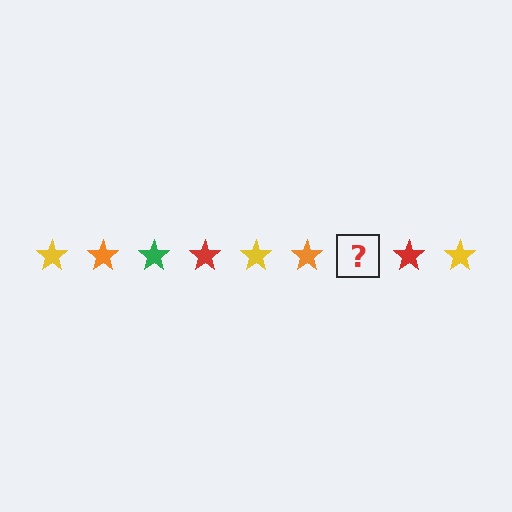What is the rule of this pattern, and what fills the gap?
The rule is that the pattern cycles through yellow, orange, green, red stars. The gap should be filled with a green star.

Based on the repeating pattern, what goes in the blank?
The blank should be a green star.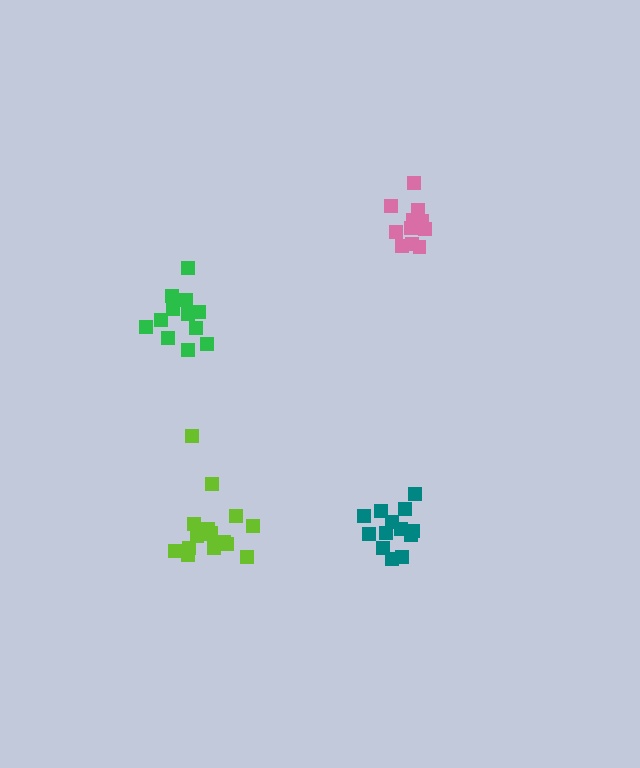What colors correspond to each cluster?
The clusters are colored: green, teal, pink, lime.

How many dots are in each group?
Group 1: 12 dots, Group 2: 13 dots, Group 3: 11 dots, Group 4: 17 dots (53 total).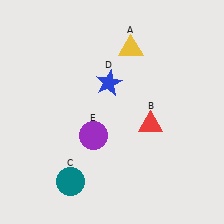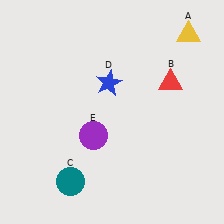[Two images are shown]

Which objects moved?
The objects that moved are: the yellow triangle (A), the red triangle (B).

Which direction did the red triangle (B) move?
The red triangle (B) moved up.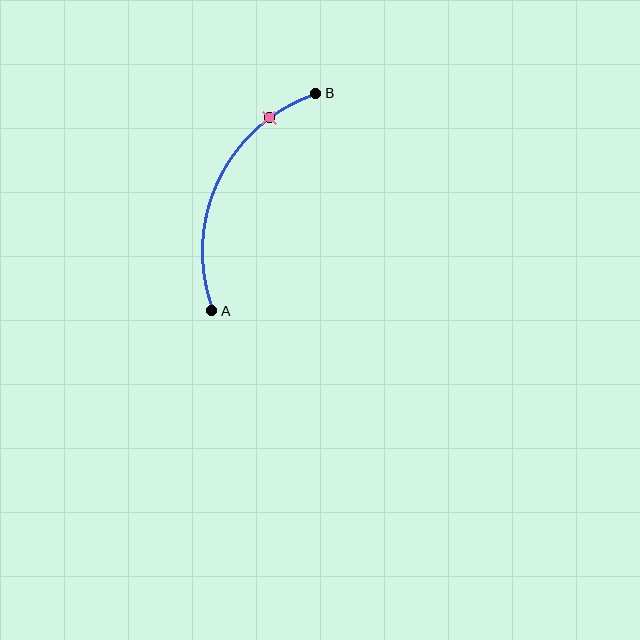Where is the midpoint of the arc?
The arc midpoint is the point on the curve farthest from the straight line joining A and B. It sits to the left of that line.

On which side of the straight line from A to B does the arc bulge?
The arc bulges to the left of the straight line connecting A and B.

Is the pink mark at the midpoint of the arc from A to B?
No. The pink mark lies on the arc but is closer to endpoint B. The arc midpoint would be at the point on the curve equidistant along the arc from both A and B.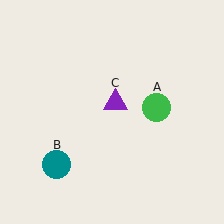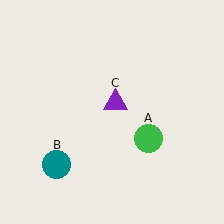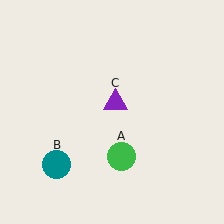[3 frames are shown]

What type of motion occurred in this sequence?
The green circle (object A) rotated clockwise around the center of the scene.